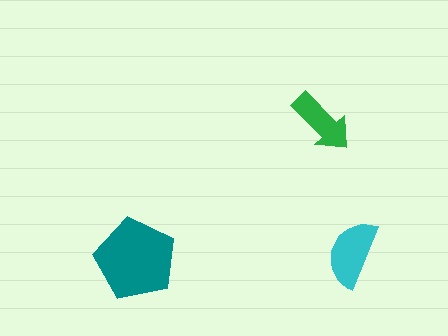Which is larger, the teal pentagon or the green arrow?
The teal pentagon.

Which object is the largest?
The teal pentagon.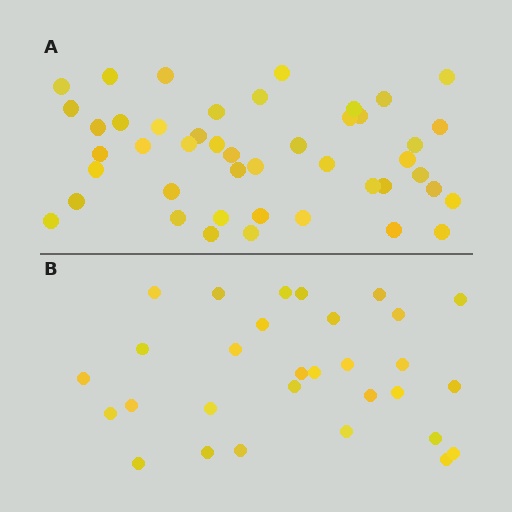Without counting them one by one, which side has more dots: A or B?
Region A (the top region) has more dots.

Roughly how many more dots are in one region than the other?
Region A has approximately 15 more dots than region B.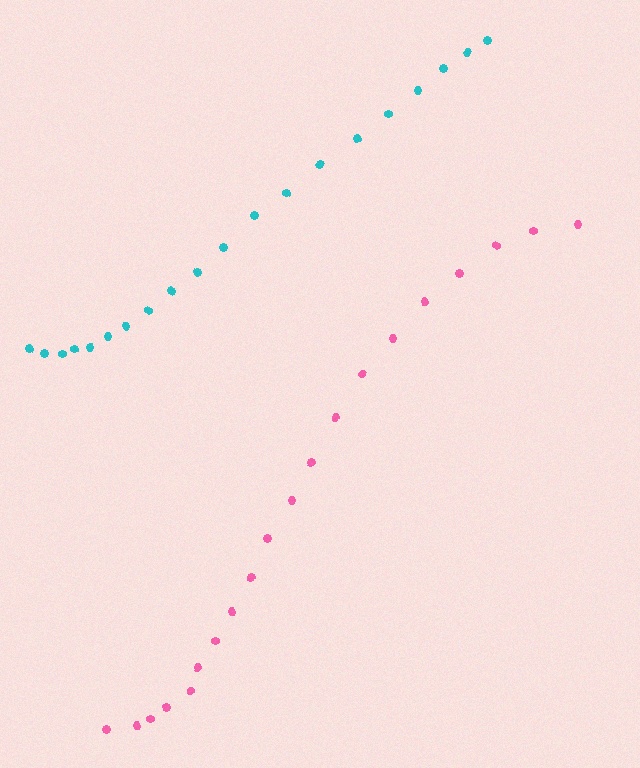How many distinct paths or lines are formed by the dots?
There are 2 distinct paths.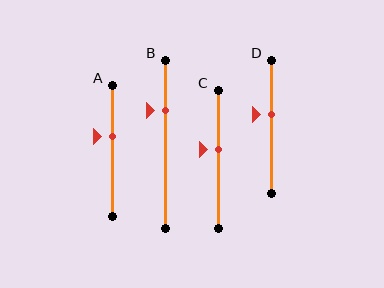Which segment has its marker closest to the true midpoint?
Segment C has its marker closest to the true midpoint.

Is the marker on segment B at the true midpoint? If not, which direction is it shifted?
No, the marker on segment B is shifted upward by about 20% of the segment length.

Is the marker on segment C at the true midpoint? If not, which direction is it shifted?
No, the marker on segment C is shifted upward by about 7% of the segment length.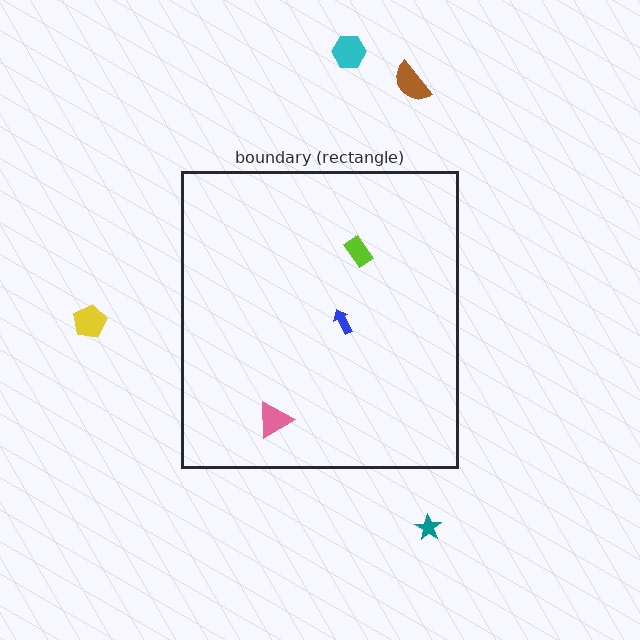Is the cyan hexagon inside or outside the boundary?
Outside.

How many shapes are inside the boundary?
3 inside, 4 outside.